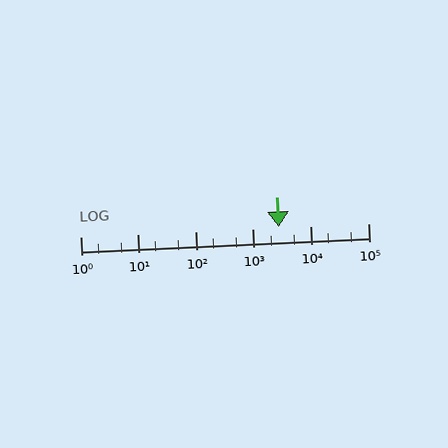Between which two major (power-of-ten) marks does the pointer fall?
The pointer is between 1000 and 10000.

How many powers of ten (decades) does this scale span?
The scale spans 5 decades, from 1 to 100000.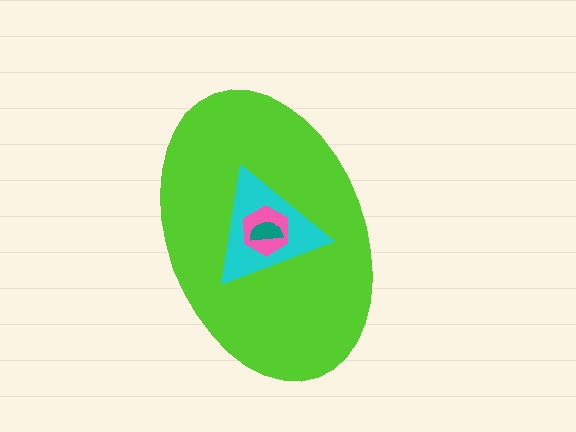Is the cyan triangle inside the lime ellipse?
Yes.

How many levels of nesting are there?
4.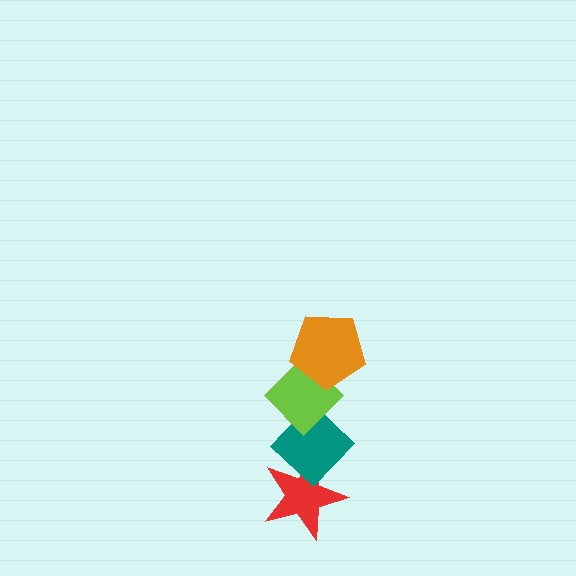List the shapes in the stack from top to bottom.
From top to bottom: the orange pentagon, the lime diamond, the teal diamond, the red star.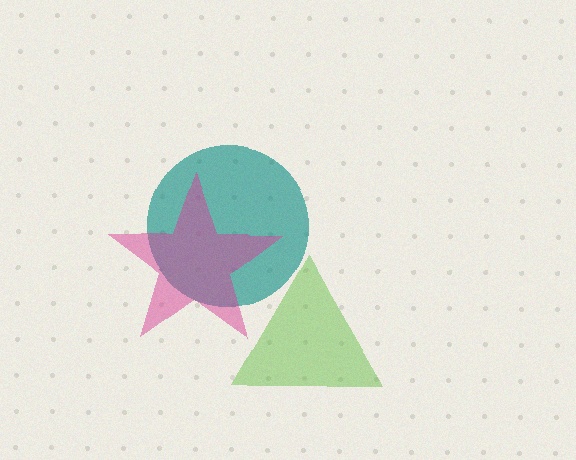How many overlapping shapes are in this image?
There are 3 overlapping shapes in the image.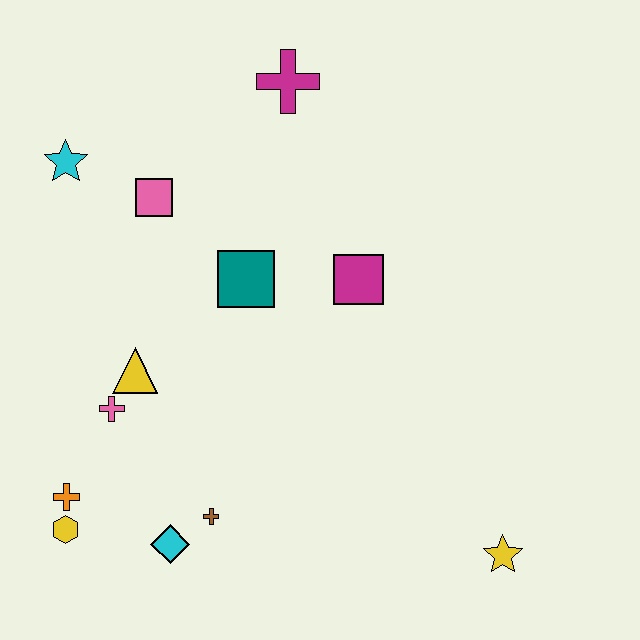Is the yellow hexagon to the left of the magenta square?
Yes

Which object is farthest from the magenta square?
The yellow hexagon is farthest from the magenta square.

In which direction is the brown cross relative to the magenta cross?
The brown cross is below the magenta cross.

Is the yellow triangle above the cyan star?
No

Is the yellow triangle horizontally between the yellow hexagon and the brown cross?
Yes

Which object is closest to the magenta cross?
The pink square is closest to the magenta cross.